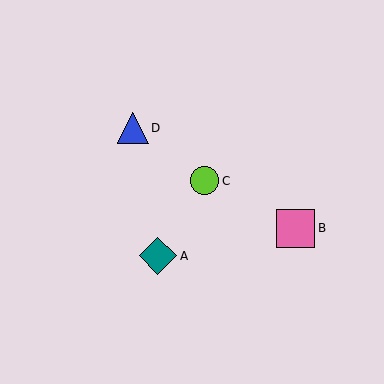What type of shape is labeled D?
Shape D is a blue triangle.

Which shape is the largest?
The pink square (labeled B) is the largest.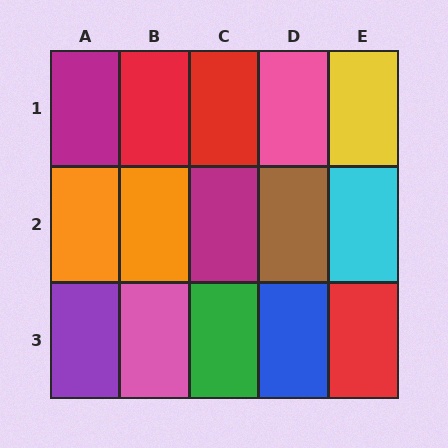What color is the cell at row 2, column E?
Cyan.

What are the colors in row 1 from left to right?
Magenta, red, red, pink, yellow.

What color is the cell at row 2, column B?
Orange.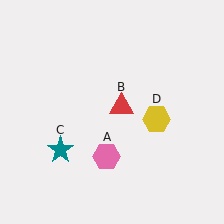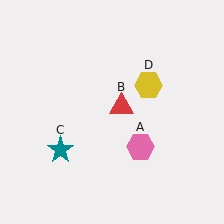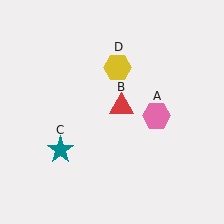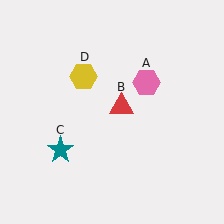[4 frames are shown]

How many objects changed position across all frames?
2 objects changed position: pink hexagon (object A), yellow hexagon (object D).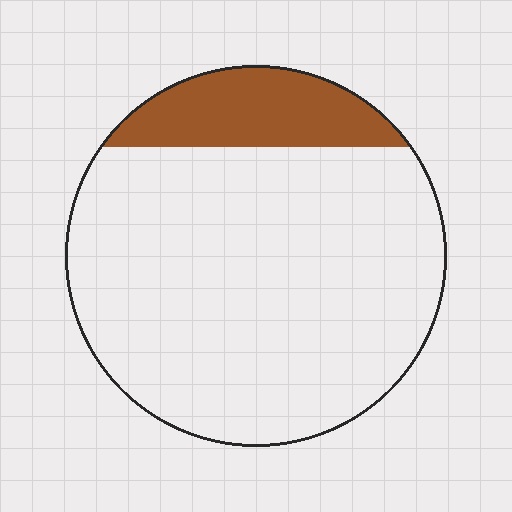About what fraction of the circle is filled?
About one sixth (1/6).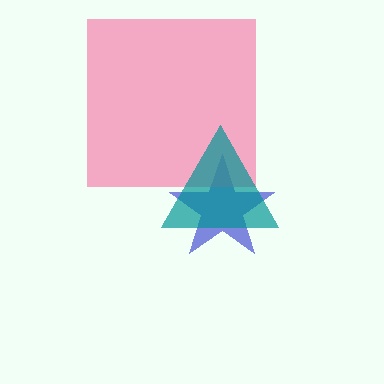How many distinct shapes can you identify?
There are 3 distinct shapes: a blue star, a pink square, a teal triangle.